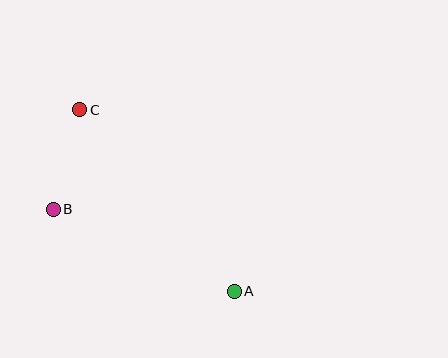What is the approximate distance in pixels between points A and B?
The distance between A and B is approximately 199 pixels.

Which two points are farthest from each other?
Points A and C are farthest from each other.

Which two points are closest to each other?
Points B and C are closest to each other.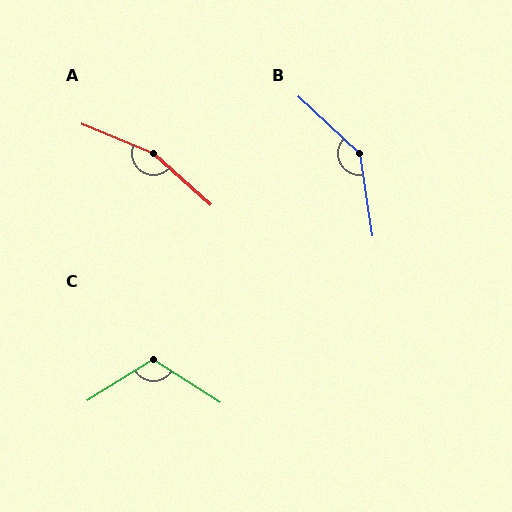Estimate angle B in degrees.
Approximately 141 degrees.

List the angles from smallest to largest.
C (115°), B (141°), A (161°).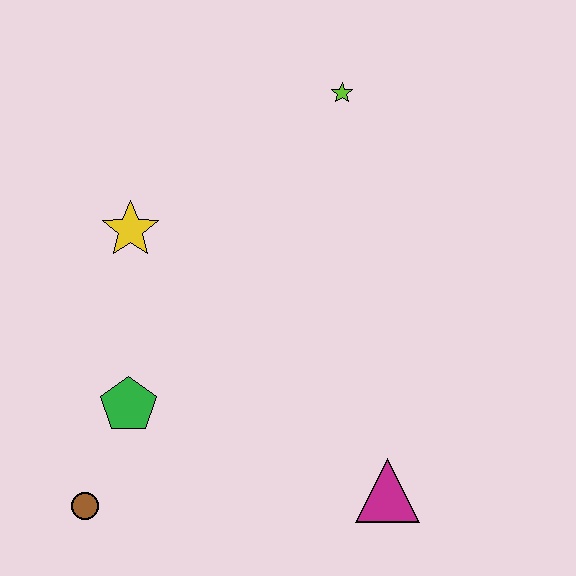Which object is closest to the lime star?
The yellow star is closest to the lime star.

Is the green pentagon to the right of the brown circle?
Yes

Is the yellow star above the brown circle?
Yes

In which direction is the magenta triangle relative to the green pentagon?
The magenta triangle is to the right of the green pentagon.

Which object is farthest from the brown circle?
The lime star is farthest from the brown circle.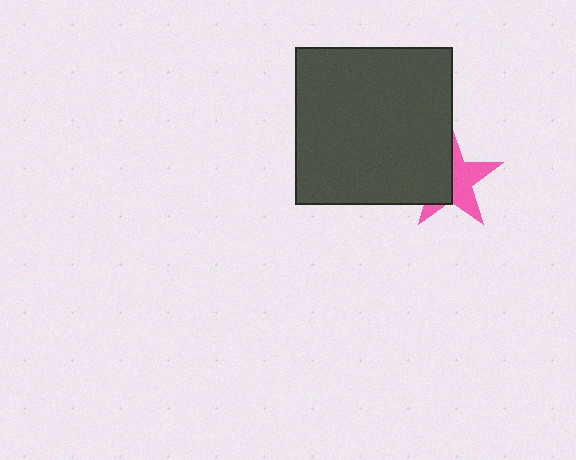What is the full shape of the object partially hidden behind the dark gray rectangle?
The partially hidden object is a pink star.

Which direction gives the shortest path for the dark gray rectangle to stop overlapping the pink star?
Moving left gives the shortest separation.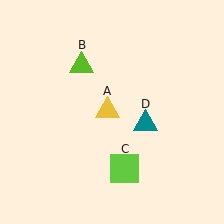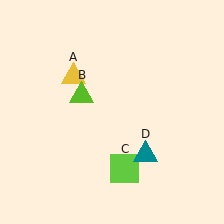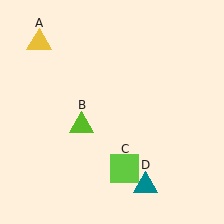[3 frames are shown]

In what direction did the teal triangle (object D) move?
The teal triangle (object D) moved down.